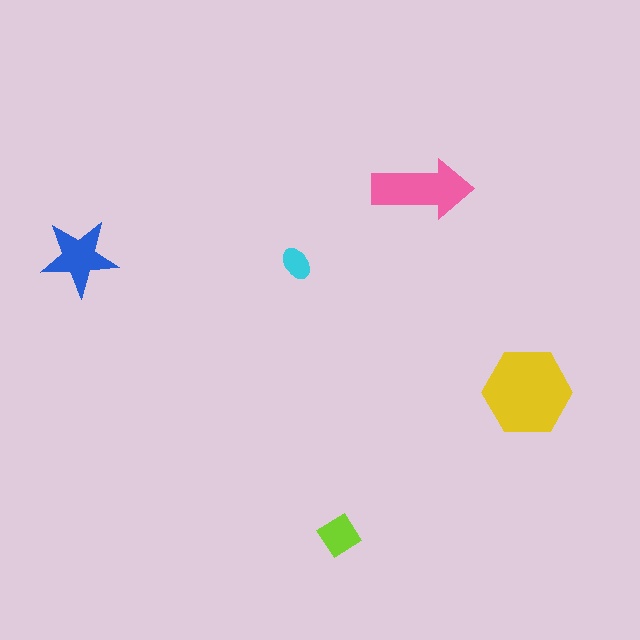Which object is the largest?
The yellow hexagon.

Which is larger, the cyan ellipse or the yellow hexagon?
The yellow hexagon.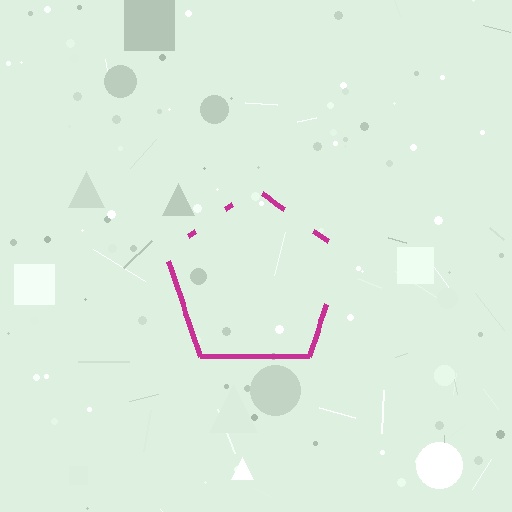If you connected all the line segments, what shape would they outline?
They would outline a pentagon.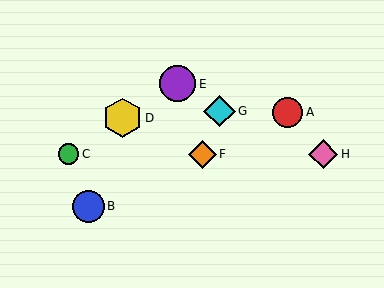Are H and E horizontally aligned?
No, H is at y≈154 and E is at y≈84.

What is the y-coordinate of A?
Object A is at y≈112.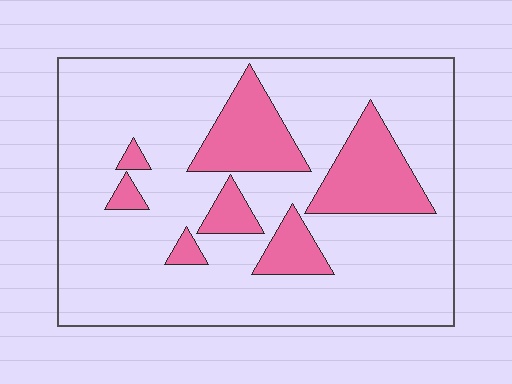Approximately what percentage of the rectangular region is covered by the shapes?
Approximately 20%.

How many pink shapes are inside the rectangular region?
7.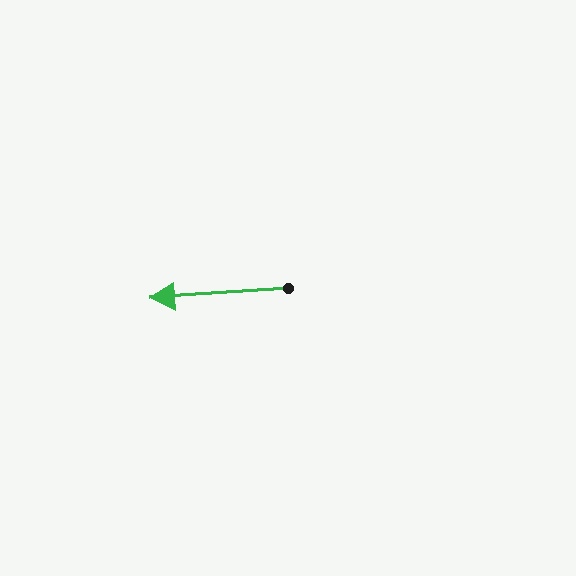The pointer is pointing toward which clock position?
Roughly 9 o'clock.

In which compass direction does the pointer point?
West.